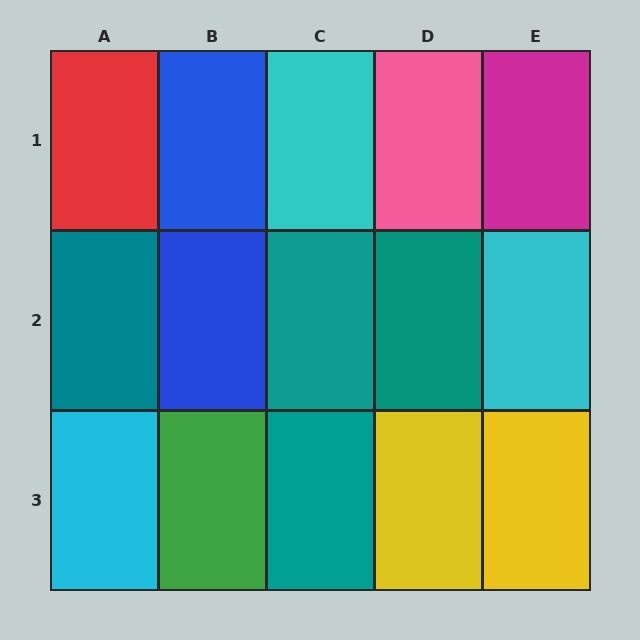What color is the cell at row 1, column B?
Blue.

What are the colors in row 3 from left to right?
Cyan, green, teal, yellow, yellow.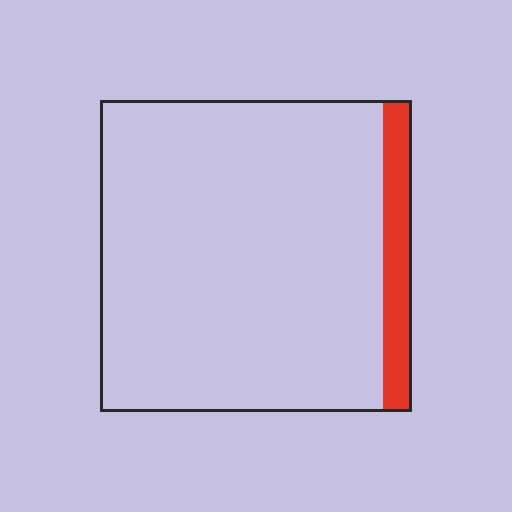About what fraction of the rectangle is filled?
About one tenth (1/10).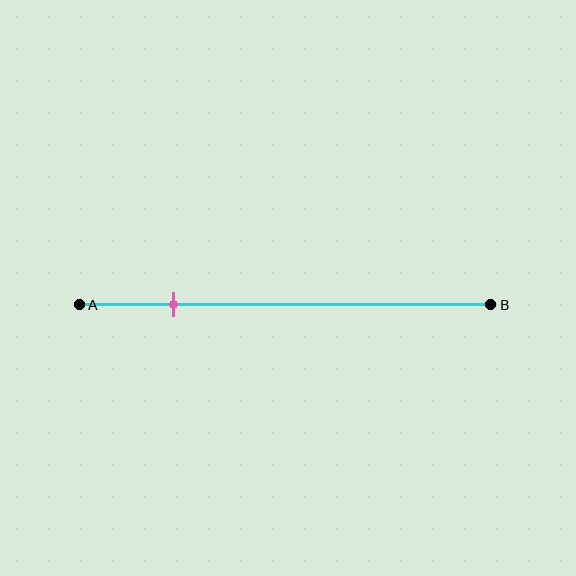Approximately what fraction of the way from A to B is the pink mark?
The pink mark is approximately 25% of the way from A to B.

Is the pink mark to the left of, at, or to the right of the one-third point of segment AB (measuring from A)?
The pink mark is to the left of the one-third point of segment AB.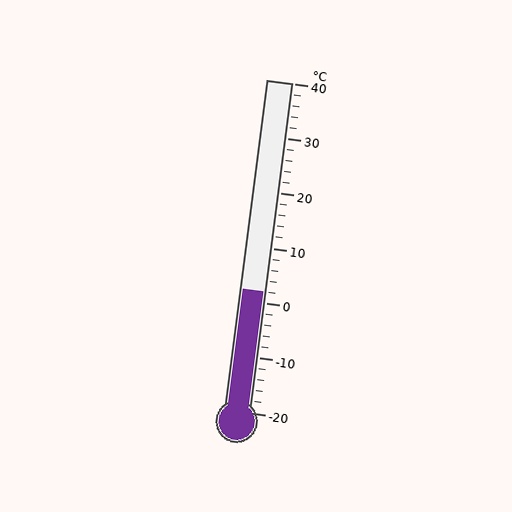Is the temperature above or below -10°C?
The temperature is above -10°C.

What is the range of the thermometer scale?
The thermometer scale ranges from -20°C to 40°C.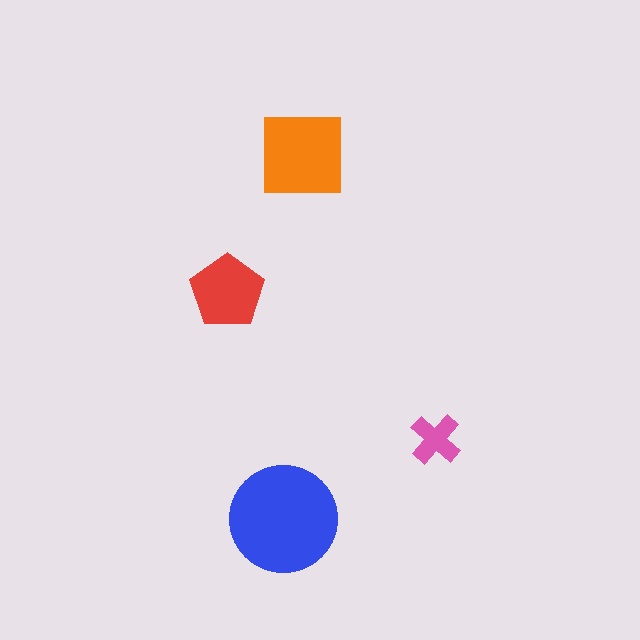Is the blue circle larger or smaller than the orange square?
Larger.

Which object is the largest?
The blue circle.